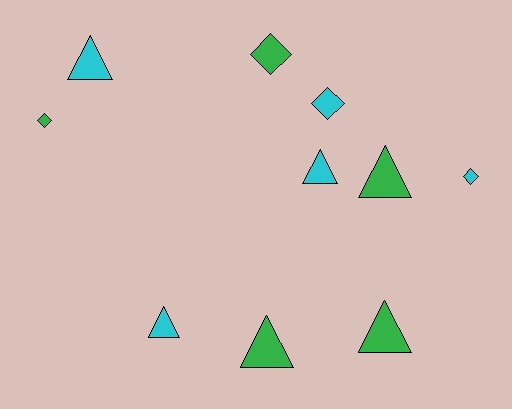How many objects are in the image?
There are 10 objects.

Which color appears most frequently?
Green, with 5 objects.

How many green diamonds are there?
There are 2 green diamonds.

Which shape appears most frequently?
Triangle, with 6 objects.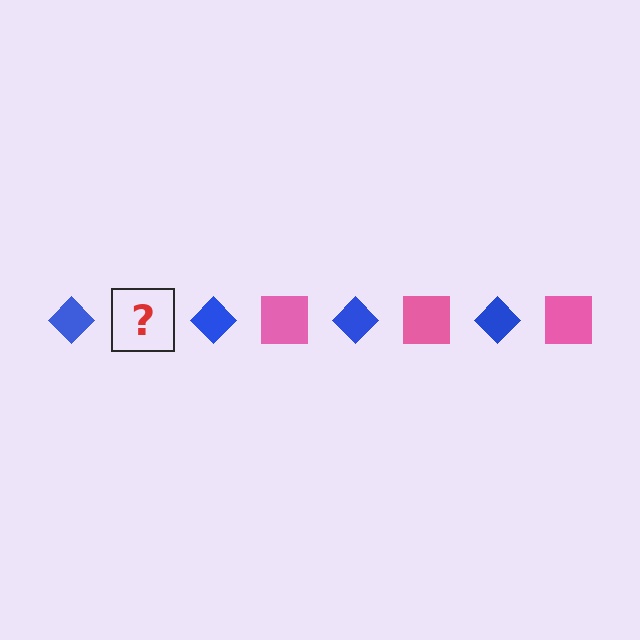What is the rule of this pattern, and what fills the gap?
The rule is that the pattern alternates between blue diamond and pink square. The gap should be filled with a pink square.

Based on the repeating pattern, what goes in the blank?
The blank should be a pink square.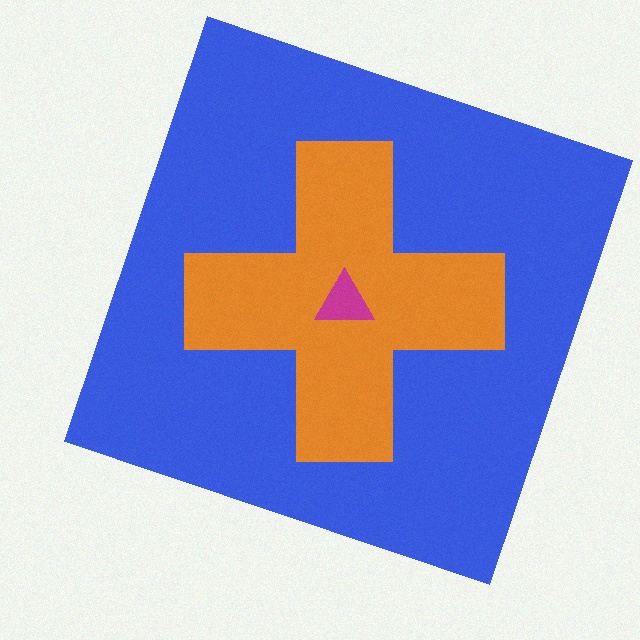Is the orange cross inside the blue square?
Yes.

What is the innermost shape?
The magenta triangle.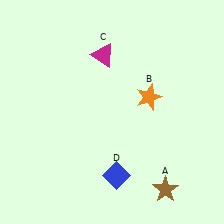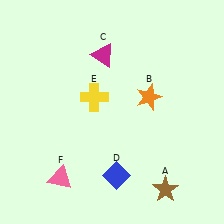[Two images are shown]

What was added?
A yellow cross (E), a pink triangle (F) were added in Image 2.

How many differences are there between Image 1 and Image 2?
There are 2 differences between the two images.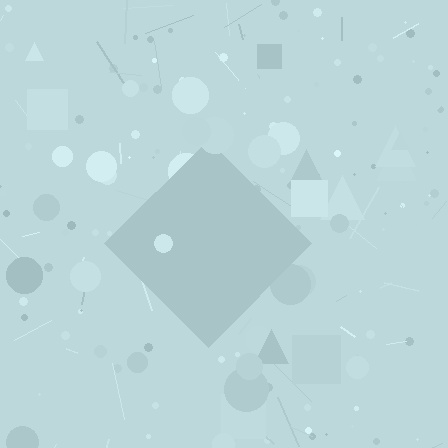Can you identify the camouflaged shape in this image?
The camouflaged shape is a diamond.